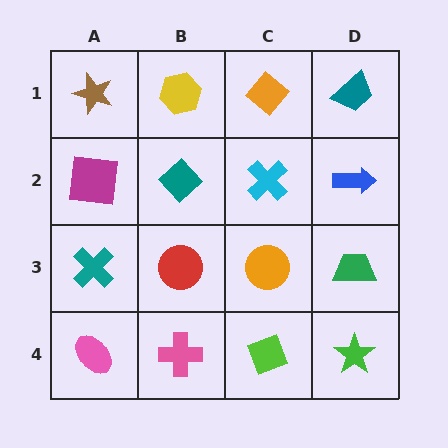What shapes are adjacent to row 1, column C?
A cyan cross (row 2, column C), a yellow hexagon (row 1, column B), a teal trapezoid (row 1, column D).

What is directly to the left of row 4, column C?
A pink cross.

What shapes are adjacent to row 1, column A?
A magenta square (row 2, column A), a yellow hexagon (row 1, column B).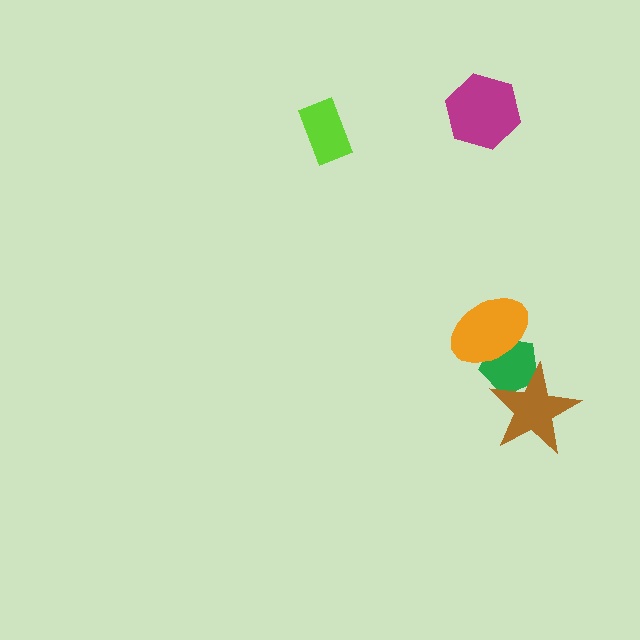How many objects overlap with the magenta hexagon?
0 objects overlap with the magenta hexagon.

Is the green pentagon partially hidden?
Yes, it is partially covered by another shape.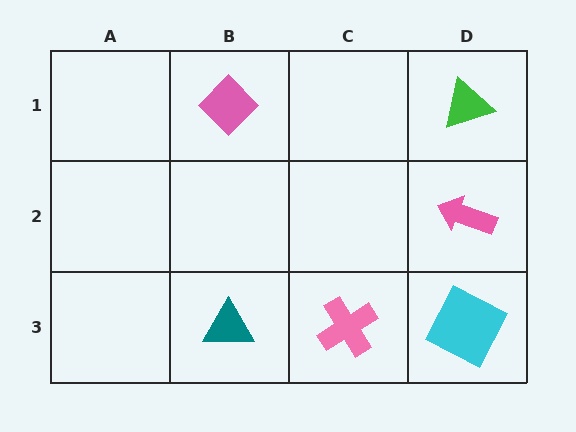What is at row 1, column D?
A green triangle.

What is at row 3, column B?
A teal triangle.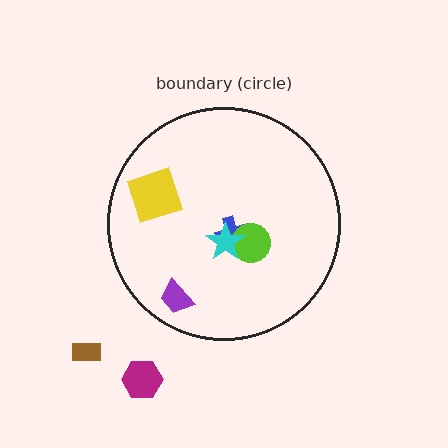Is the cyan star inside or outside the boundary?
Inside.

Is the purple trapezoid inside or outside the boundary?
Inside.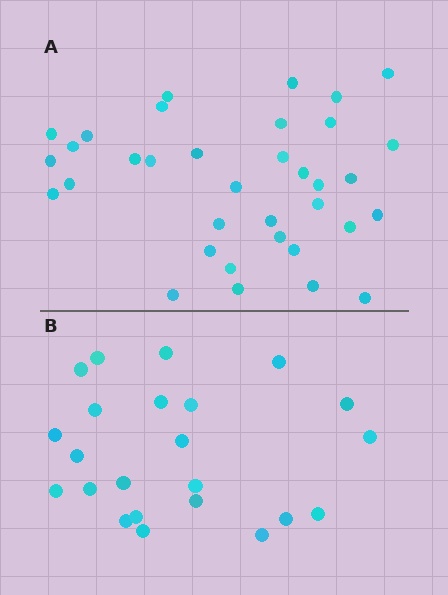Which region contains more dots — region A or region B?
Region A (the top region) has more dots.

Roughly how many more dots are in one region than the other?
Region A has roughly 12 or so more dots than region B.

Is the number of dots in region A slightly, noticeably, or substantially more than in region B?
Region A has substantially more. The ratio is roughly 1.5 to 1.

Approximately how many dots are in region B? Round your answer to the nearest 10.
About 20 dots. (The exact count is 23, which rounds to 20.)